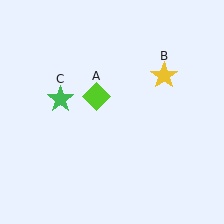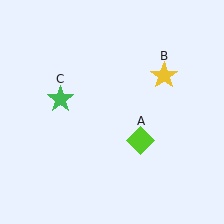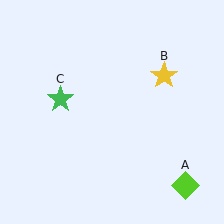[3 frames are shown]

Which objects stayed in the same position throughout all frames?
Yellow star (object B) and green star (object C) remained stationary.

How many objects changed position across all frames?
1 object changed position: lime diamond (object A).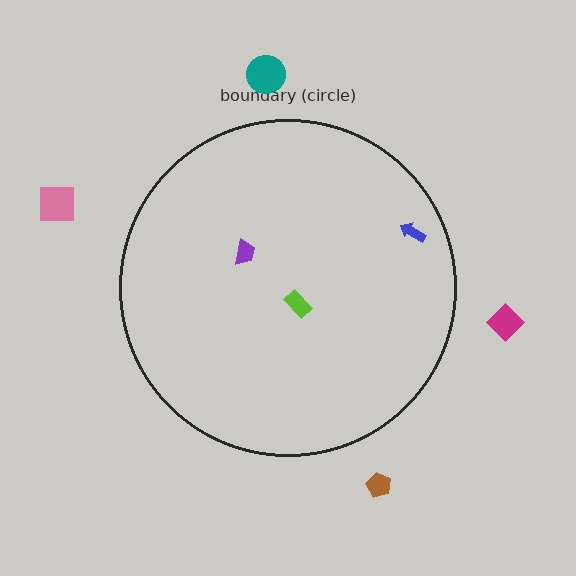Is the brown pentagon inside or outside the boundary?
Outside.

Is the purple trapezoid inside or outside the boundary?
Inside.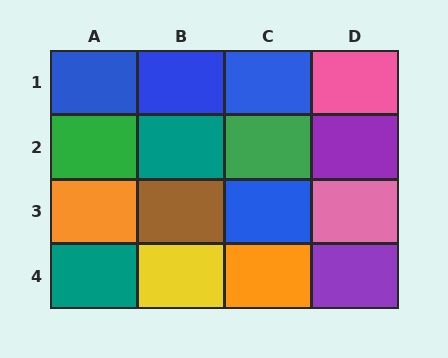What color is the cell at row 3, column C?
Blue.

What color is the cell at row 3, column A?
Orange.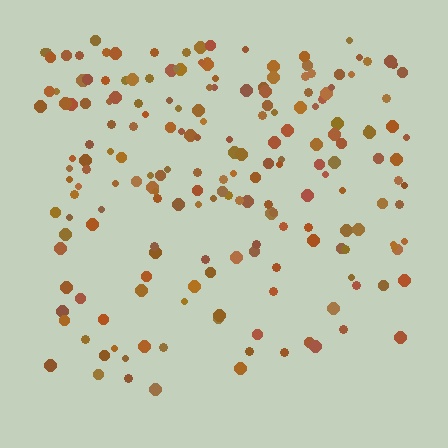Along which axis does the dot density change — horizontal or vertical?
Vertical.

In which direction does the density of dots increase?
From bottom to top, with the top side densest.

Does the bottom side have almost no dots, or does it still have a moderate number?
Still a moderate number, just noticeably fewer than the top.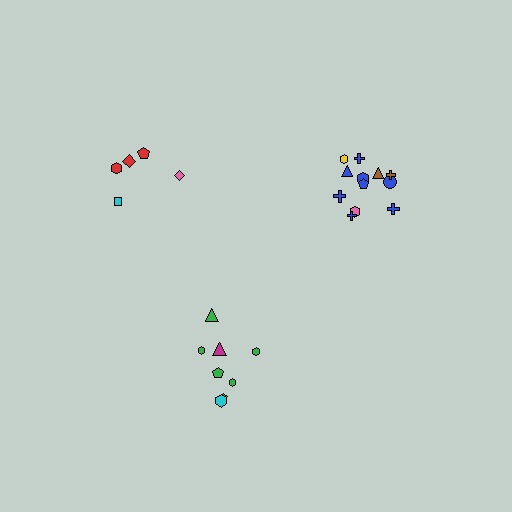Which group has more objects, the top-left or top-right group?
The top-right group.